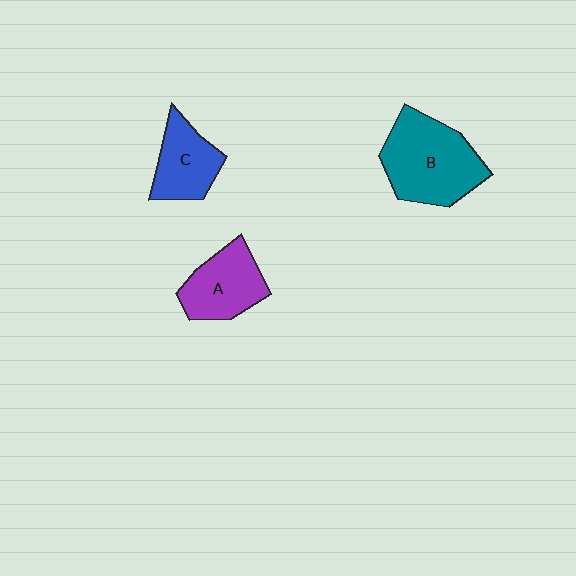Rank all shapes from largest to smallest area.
From largest to smallest: B (teal), A (purple), C (blue).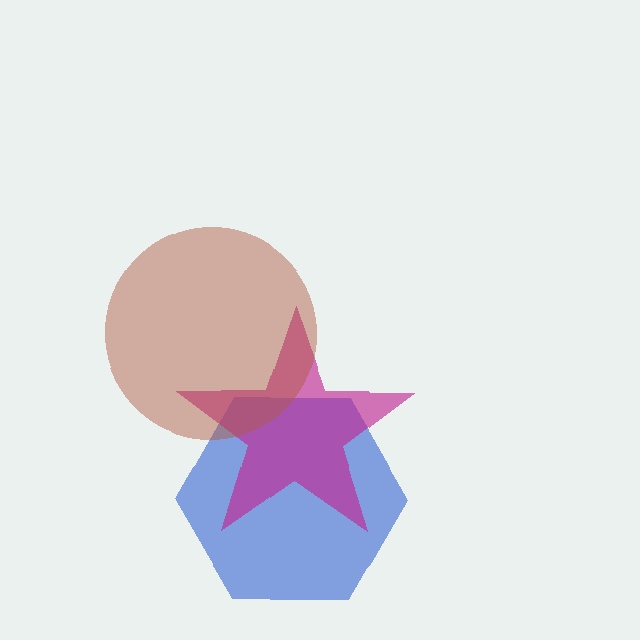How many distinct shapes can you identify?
There are 3 distinct shapes: a blue hexagon, a magenta star, a brown circle.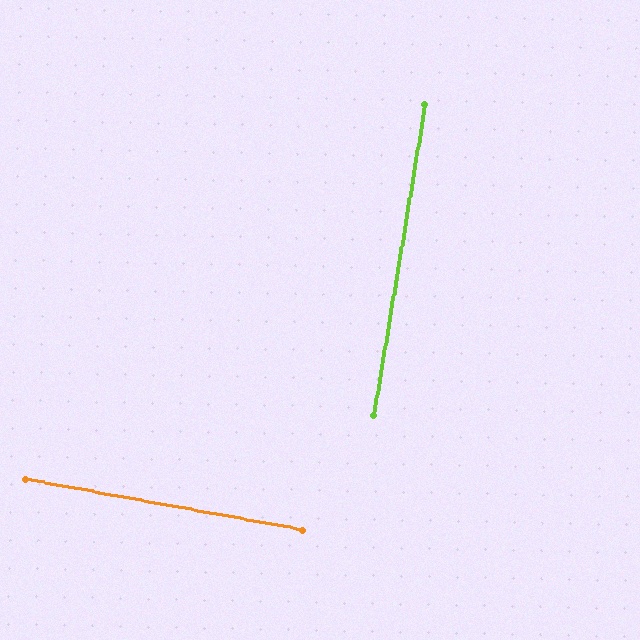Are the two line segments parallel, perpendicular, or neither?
Perpendicular — they meet at approximately 89°.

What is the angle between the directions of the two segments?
Approximately 89 degrees.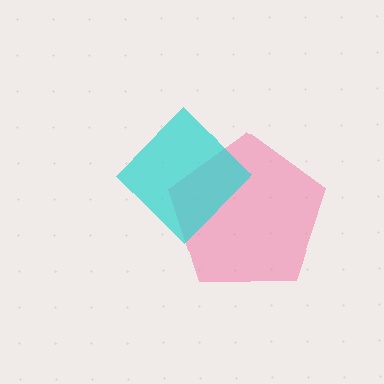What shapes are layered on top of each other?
The layered shapes are: a pink pentagon, a cyan diamond.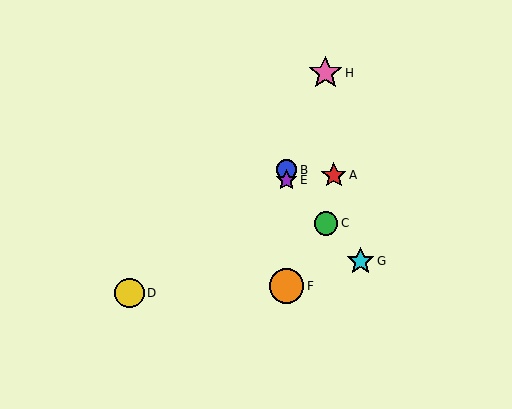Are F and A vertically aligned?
No, F is at x≈287 and A is at x≈334.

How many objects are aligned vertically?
3 objects (B, E, F) are aligned vertically.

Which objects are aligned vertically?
Objects B, E, F are aligned vertically.